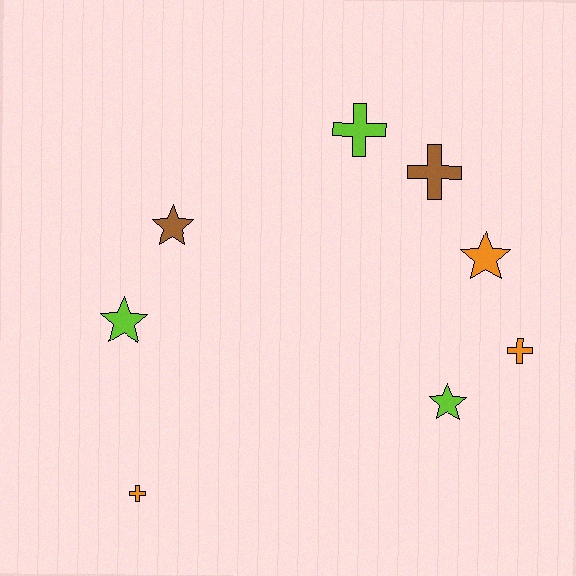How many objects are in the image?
There are 8 objects.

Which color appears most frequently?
Orange, with 3 objects.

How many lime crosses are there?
There is 1 lime cross.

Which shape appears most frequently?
Cross, with 4 objects.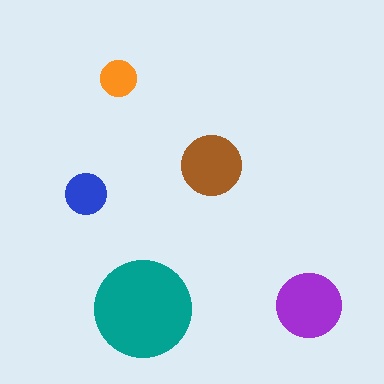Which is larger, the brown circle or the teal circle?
The teal one.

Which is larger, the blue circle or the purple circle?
The purple one.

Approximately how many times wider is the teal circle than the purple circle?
About 1.5 times wider.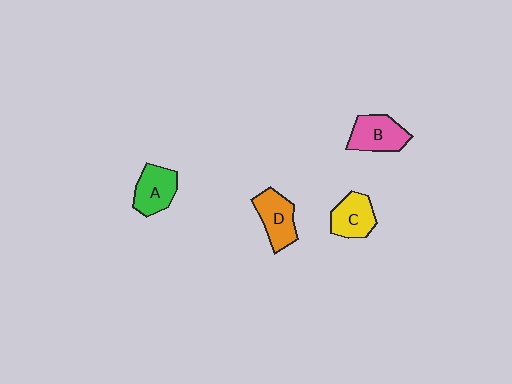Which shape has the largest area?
Shape B (pink).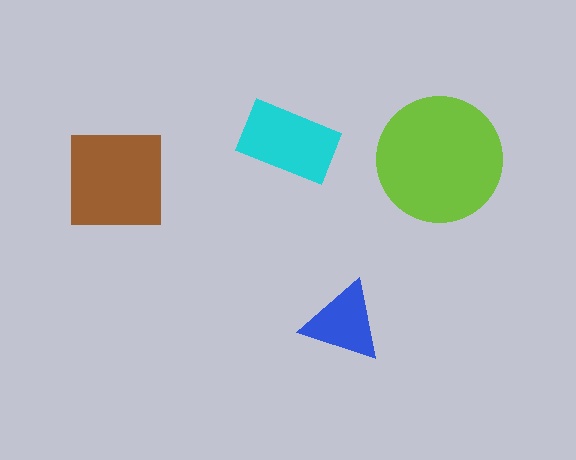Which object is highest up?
The cyan rectangle is topmost.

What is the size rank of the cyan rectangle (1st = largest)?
3rd.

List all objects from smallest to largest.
The blue triangle, the cyan rectangle, the brown square, the lime circle.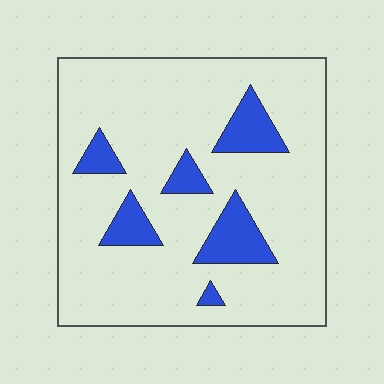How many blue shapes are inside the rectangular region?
6.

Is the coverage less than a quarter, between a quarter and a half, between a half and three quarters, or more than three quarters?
Less than a quarter.